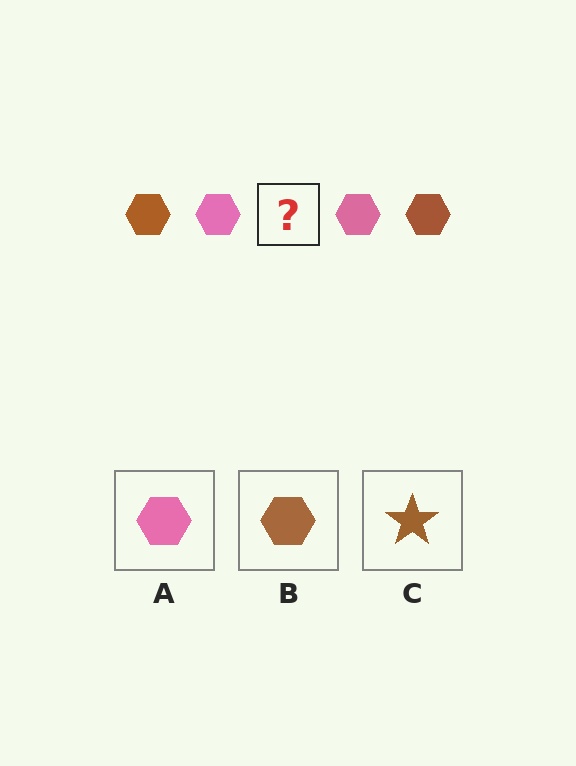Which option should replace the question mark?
Option B.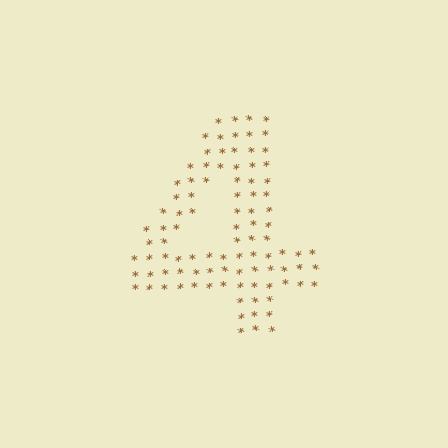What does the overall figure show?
The overall figure shows the digit 4.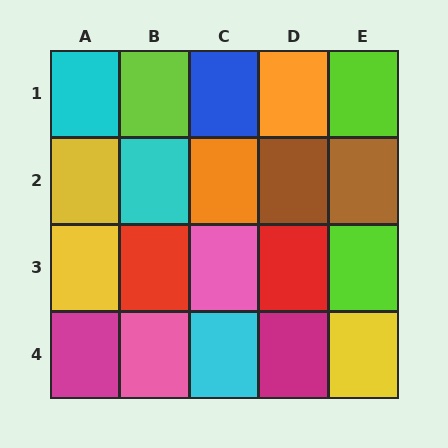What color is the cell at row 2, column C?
Orange.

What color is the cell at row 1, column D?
Orange.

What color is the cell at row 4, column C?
Cyan.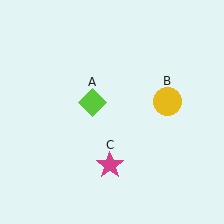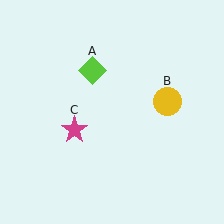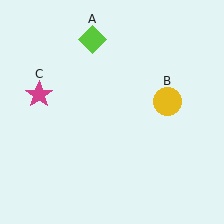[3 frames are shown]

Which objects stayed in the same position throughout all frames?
Yellow circle (object B) remained stationary.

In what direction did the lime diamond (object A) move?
The lime diamond (object A) moved up.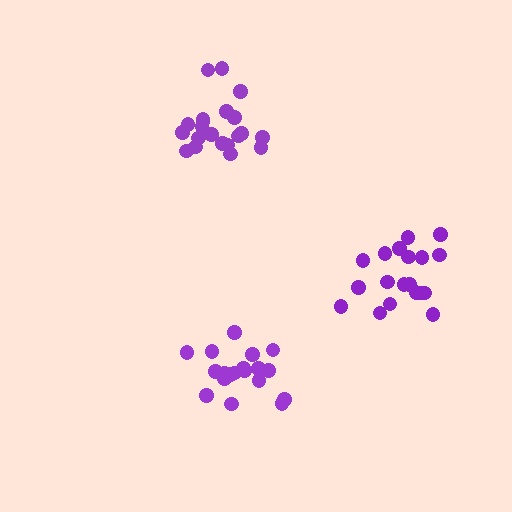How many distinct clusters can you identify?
There are 3 distinct clusters.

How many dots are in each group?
Group 1: 19 dots, Group 2: 20 dots, Group 3: 21 dots (60 total).